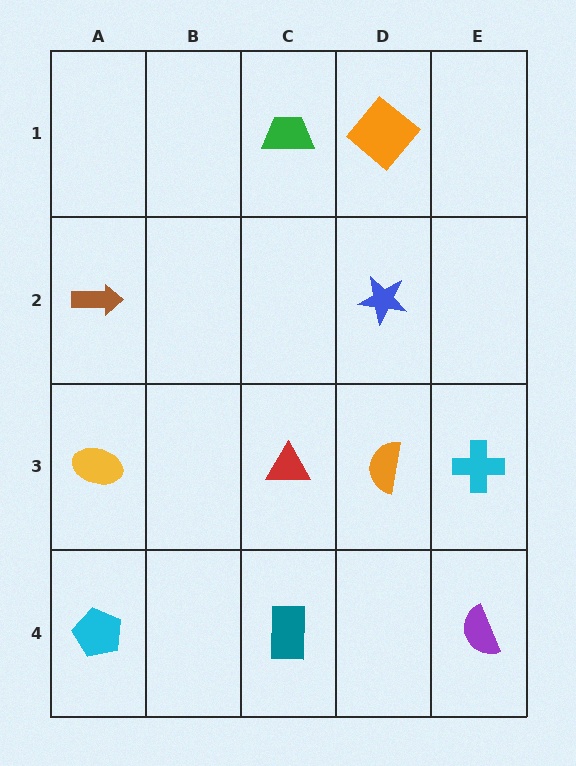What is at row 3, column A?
A yellow ellipse.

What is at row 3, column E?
A cyan cross.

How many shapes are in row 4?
3 shapes.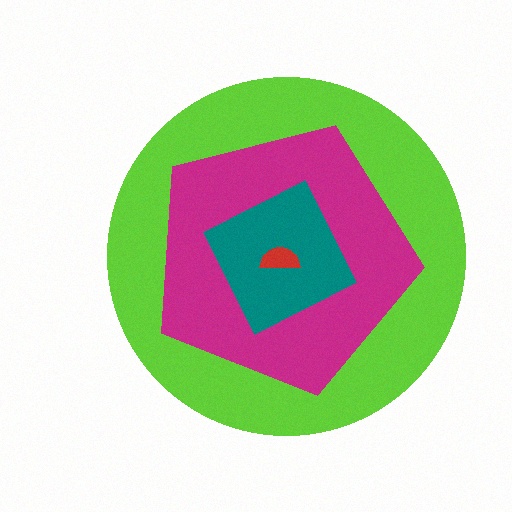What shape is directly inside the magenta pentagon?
The teal diamond.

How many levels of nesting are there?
4.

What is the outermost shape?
The lime circle.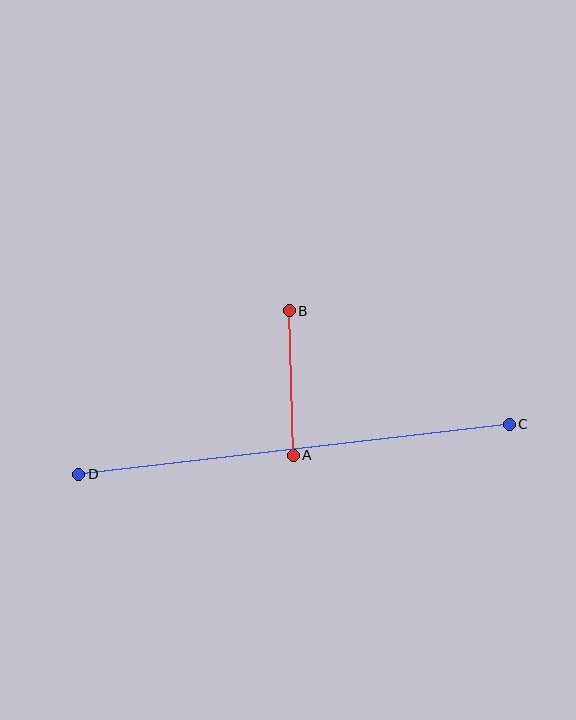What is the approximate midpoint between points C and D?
The midpoint is at approximately (294, 449) pixels.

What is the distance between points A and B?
The distance is approximately 144 pixels.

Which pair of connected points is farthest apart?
Points C and D are farthest apart.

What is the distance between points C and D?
The distance is approximately 433 pixels.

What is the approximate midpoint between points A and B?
The midpoint is at approximately (291, 383) pixels.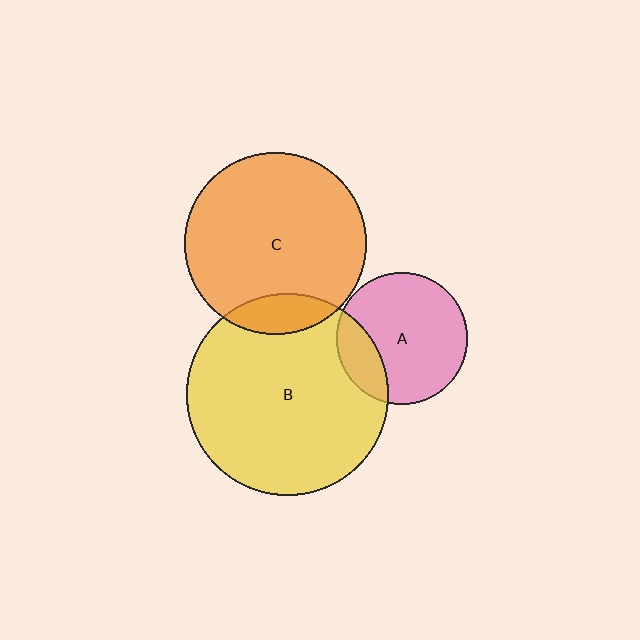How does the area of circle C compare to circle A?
Approximately 1.9 times.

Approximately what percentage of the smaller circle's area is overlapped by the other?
Approximately 20%.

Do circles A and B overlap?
Yes.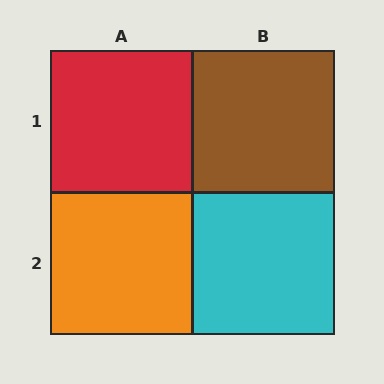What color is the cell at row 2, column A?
Orange.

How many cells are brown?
1 cell is brown.